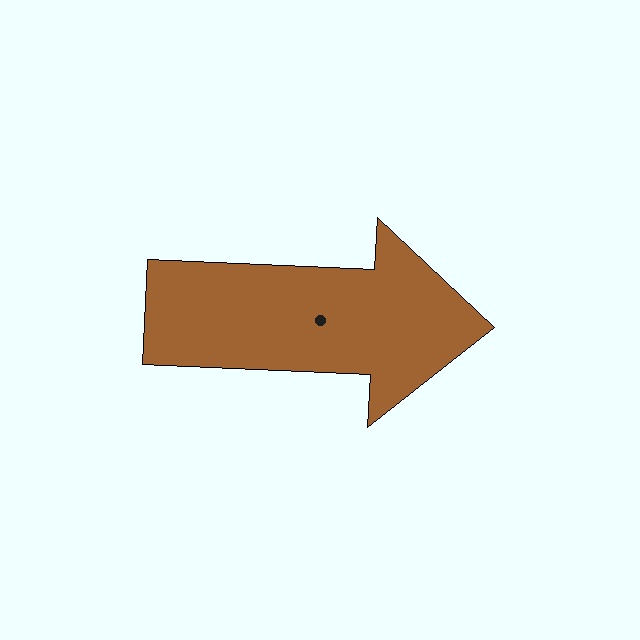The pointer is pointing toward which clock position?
Roughly 3 o'clock.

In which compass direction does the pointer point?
East.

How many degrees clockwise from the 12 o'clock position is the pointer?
Approximately 93 degrees.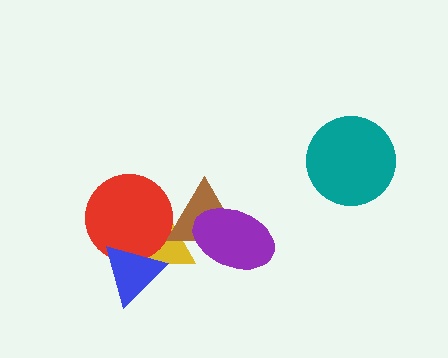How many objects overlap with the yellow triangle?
4 objects overlap with the yellow triangle.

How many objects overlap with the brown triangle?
3 objects overlap with the brown triangle.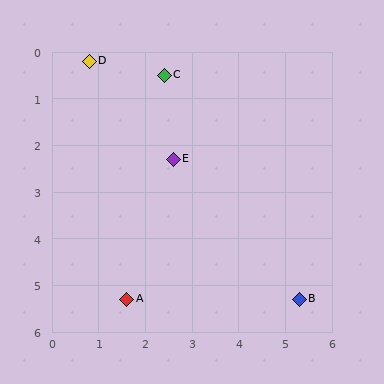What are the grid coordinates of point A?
Point A is at approximately (1.6, 5.3).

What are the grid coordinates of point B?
Point B is at approximately (5.3, 5.3).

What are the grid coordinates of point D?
Point D is at approximately (0.8, 0.2).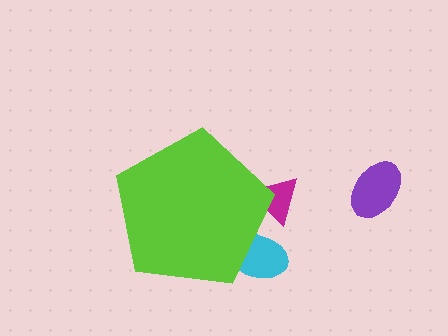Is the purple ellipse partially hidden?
No, the purple ellipse is fully visible.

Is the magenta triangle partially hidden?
Yes, the magenta triangle is partially hidden behind the lime pentagon.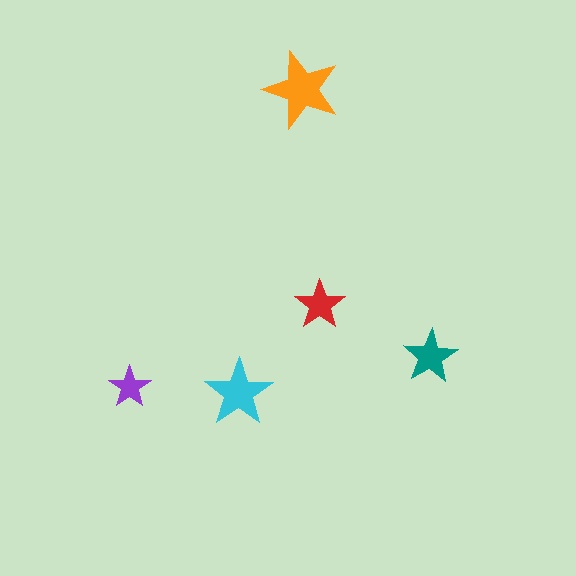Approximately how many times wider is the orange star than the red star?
About 1.5 times wider.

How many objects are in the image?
There are 5 objects in the image.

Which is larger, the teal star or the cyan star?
The cyan one.